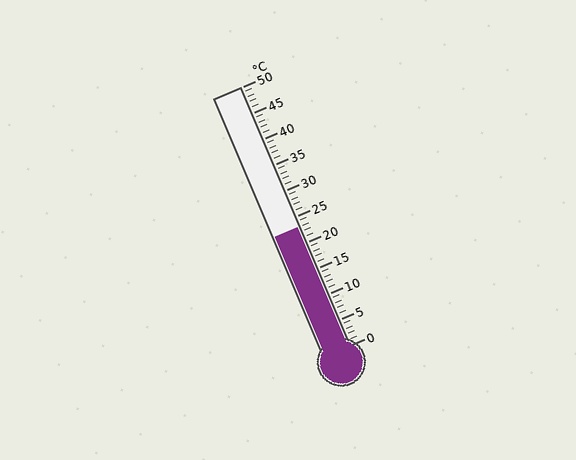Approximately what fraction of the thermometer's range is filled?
The thermometer is filled to approximately 45% of its range.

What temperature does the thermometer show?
The thermometer shows approximately 23°C.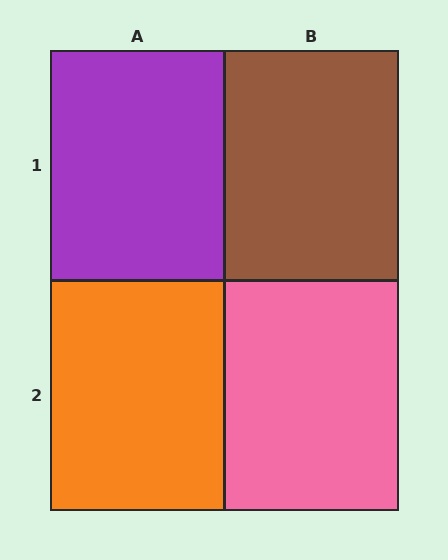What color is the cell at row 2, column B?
Pink.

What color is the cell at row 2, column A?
Orange.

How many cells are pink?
1 cell is pink.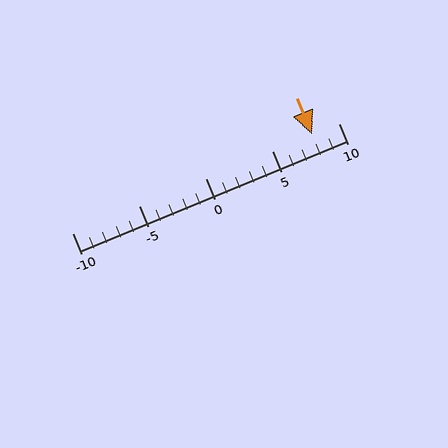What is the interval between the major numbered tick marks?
The major tick marks are spaced 5 units apart.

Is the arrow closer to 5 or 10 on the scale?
The arrow is closer to 10.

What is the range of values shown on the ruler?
The ruler shows values from -10 to 10.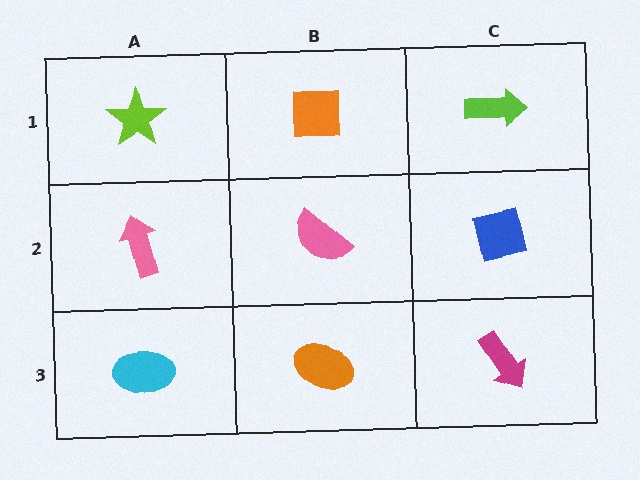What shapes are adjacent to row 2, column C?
A lime arrow (row 1, column C), a magenta arrow (row 3, column C), a pink semicircle (row 2, column B).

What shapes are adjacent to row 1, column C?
A blue square (row 2, column C), an orange square (row 1, column B).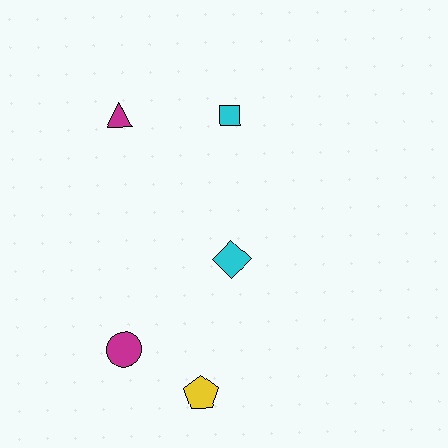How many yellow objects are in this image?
There is 1 yellow object.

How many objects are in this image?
There are 5 objects.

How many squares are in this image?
There is 1 square.